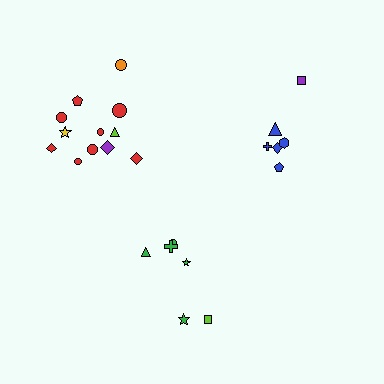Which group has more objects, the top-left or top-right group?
The top-left group.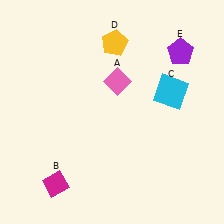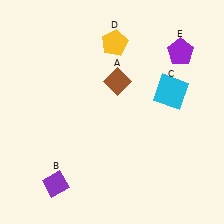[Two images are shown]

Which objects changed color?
A changed from pink to brown. B changed from magenta to purple.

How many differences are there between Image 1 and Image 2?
There are 2 differences between the two images.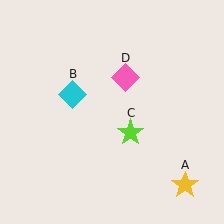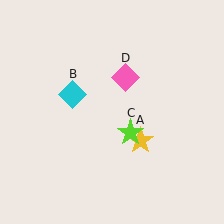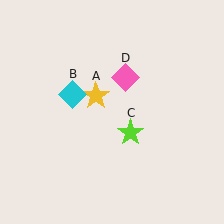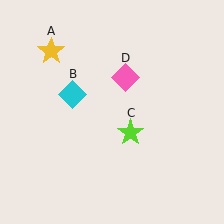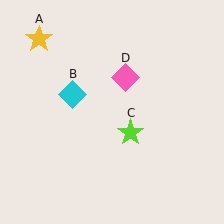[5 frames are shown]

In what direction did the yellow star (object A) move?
The yellow star (object A) moved up and to the left.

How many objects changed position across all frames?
1 object changed position: yellow star (object A).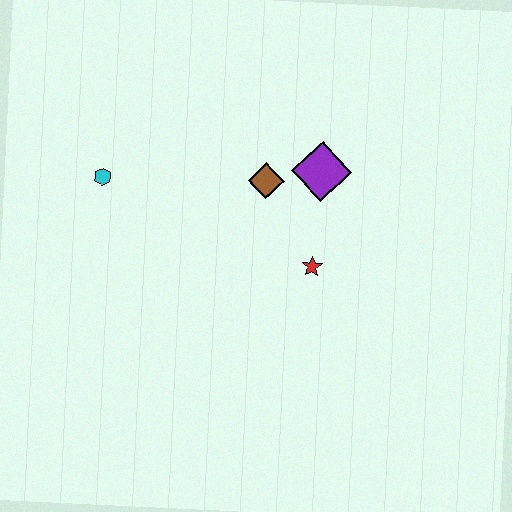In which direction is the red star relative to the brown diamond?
The red star is below the brown diamond.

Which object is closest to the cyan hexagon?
The brown diamond is closest to the cyan hexagon.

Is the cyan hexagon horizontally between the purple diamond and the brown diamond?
No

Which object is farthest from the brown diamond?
The cyan hexagon is farthest from the brown diamond.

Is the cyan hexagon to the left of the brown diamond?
Yes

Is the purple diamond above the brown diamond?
Yes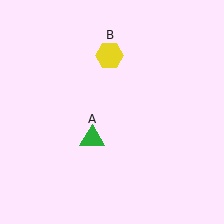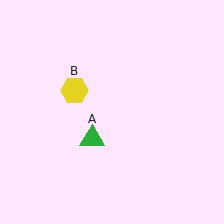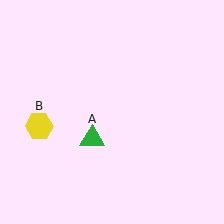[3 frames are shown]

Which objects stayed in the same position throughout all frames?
Green triangle (object A) remained stationary.